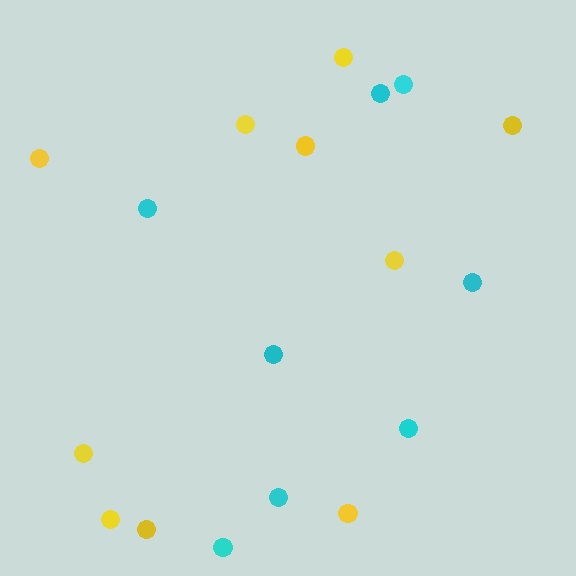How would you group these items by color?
There are 2 groups: one group of yellow circles (10) and one group of cyan circles (8).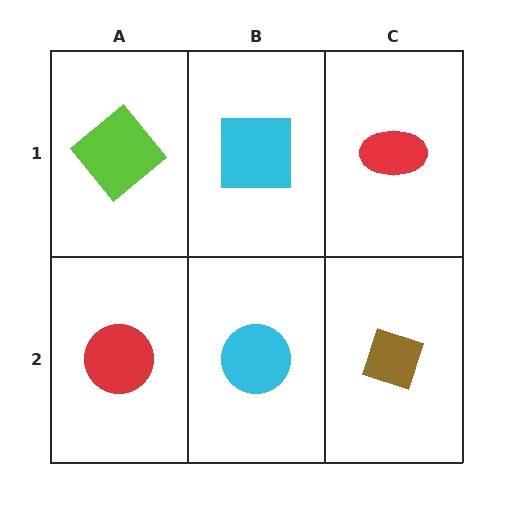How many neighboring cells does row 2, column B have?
3.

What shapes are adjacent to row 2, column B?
A cyan square (row 1, column B), a red circle (row 2, column A), a brown diamond (row 2, column C).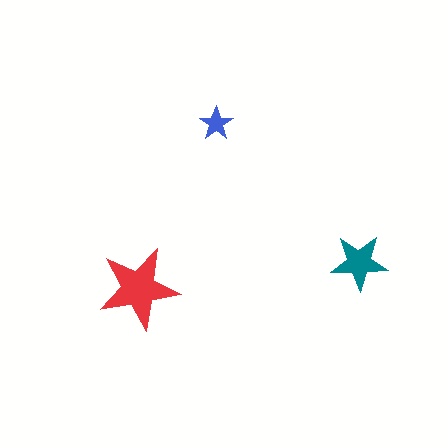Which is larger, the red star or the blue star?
The red one.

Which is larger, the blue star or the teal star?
The teal one.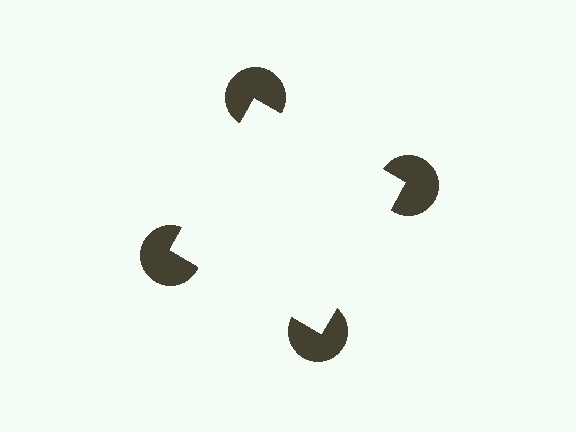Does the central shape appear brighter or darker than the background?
It typically appears slightly brighter than the background, even though no actual brightness change is drawn.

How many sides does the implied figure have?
4 sides.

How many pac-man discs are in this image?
There are 4 — one at each vertex of the illusory square.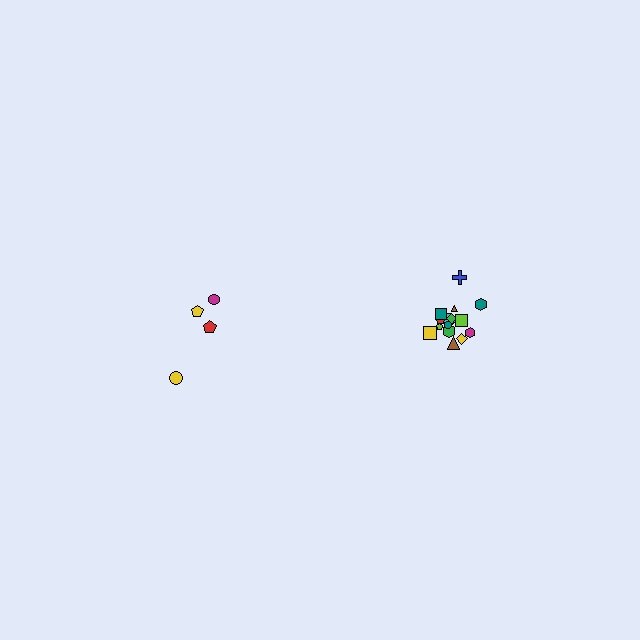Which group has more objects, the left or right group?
The right group.